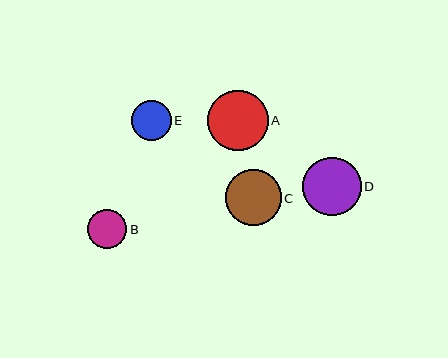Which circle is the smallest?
Circle B is the smallest with a size of approximately 39 pixels.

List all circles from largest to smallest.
From largest to smallest: A, D, C, E, B.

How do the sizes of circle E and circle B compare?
Circle E and circle B are approximately the same size.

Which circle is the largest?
Circle A is the largest with a size of approximately 61 pixels.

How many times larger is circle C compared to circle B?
Circle C is approximately 1.4 times the size of circle B.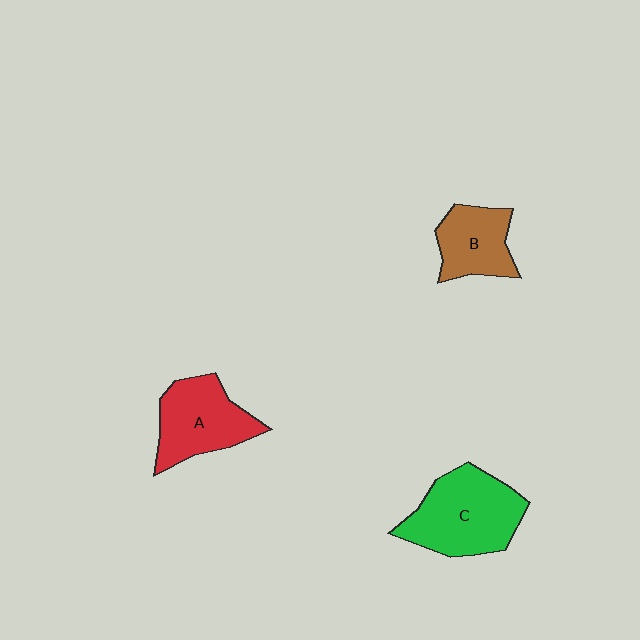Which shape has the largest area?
Shape C (green).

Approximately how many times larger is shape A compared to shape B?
Approximately 1.3 times.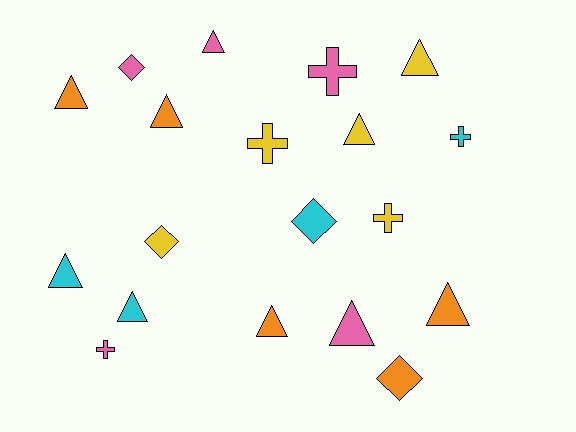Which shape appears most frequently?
Triangle, with 10 objects.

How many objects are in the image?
There are 19 objects.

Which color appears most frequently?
Orange, with 5 objects.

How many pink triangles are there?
There are 2 pink triangles.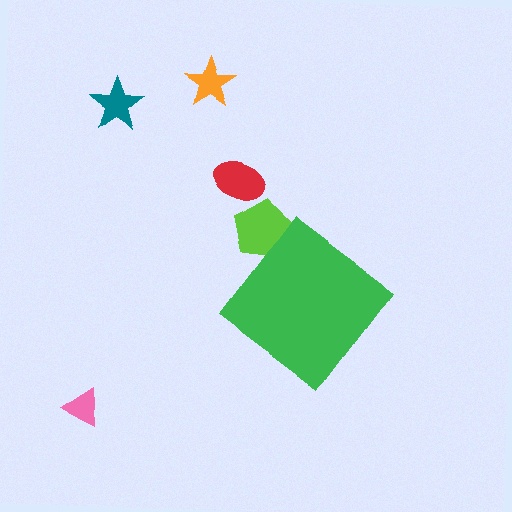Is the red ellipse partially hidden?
No, the red ellipse is fully visible.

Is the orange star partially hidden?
No, the orange star is fully visible.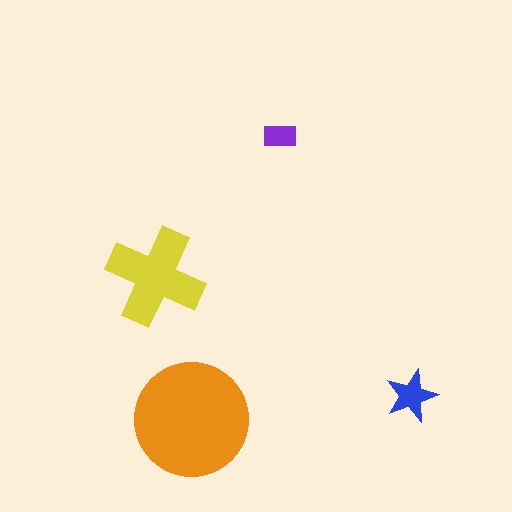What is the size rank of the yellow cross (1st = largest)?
2nd.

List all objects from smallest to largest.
The purple rectangle, the blue star, the yellow cross, the orange circle.